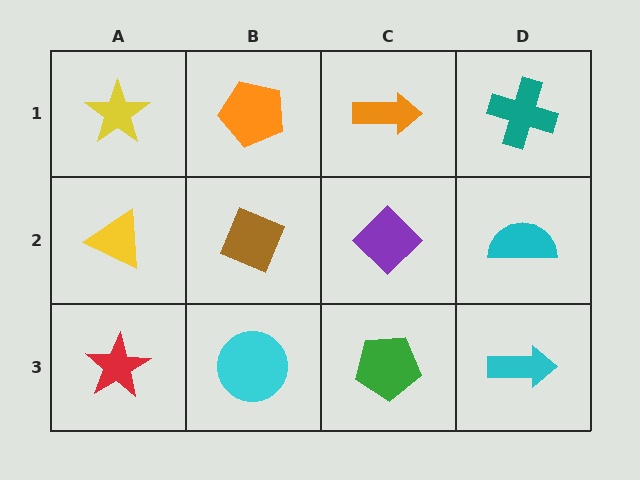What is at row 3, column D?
A cyan arrow.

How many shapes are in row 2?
4 shapes.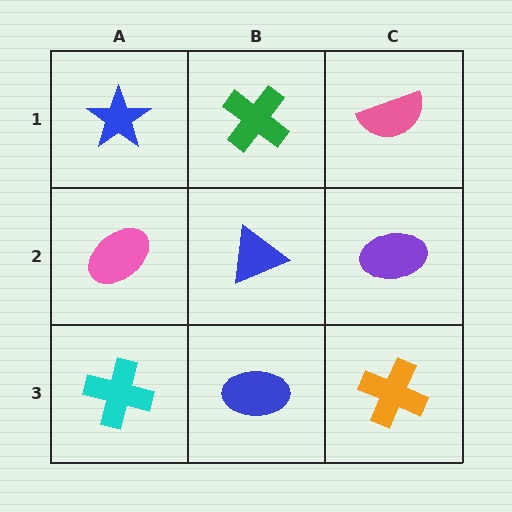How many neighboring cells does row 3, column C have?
2.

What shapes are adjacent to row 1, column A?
A pink ellipse (row 2, column A), a green cross (row 1, column B).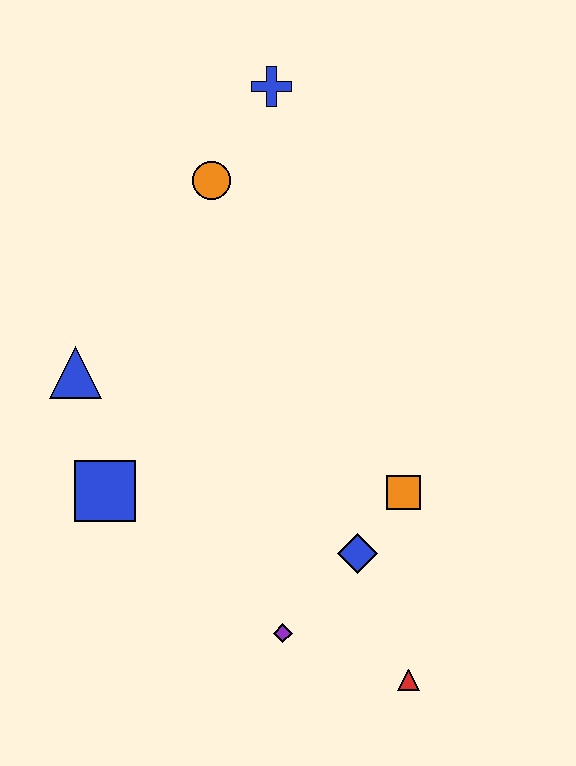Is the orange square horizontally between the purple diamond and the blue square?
No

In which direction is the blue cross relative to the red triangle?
The blue cross is above the red triangle.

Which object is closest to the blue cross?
The orange circle is closest to the blue cross.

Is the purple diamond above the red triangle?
Yes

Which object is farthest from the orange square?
The blue cross is farthest from the orange square.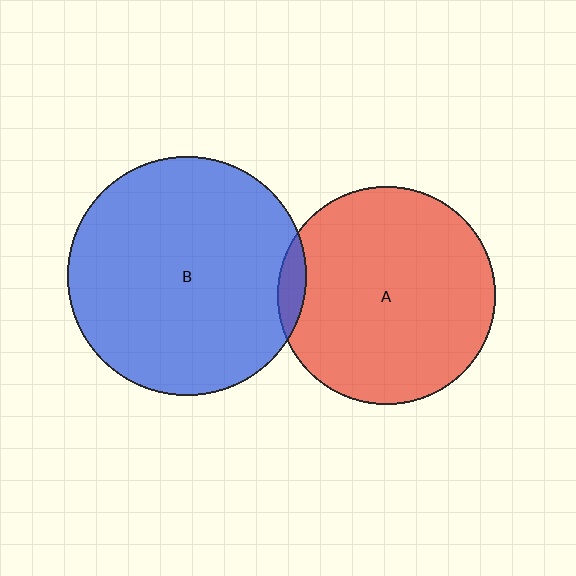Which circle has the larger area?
Circle B (blue).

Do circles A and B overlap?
Yes.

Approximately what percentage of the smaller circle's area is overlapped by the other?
Approximately 5%.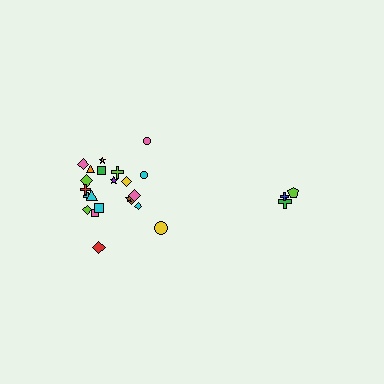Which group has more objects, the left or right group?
The left group.